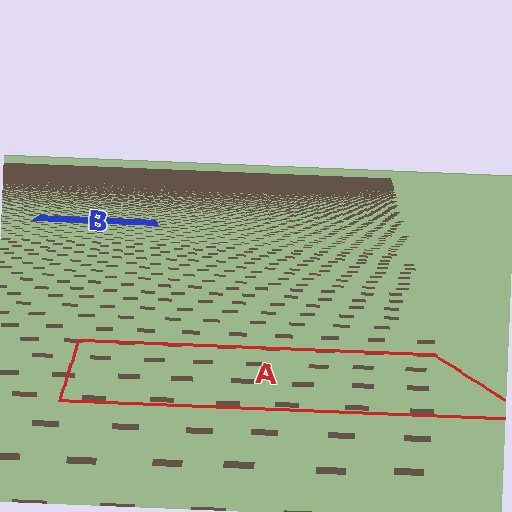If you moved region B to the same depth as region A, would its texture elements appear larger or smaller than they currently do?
They would appear larger. At a closer depth, the same texture elements are projected at a bigger on-screen size.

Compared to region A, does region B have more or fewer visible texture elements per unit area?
Region B has more texture elements per unit area — they are packed more densely because it is farther away.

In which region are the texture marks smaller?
The texture marks are smaller in region B, because it is farther away.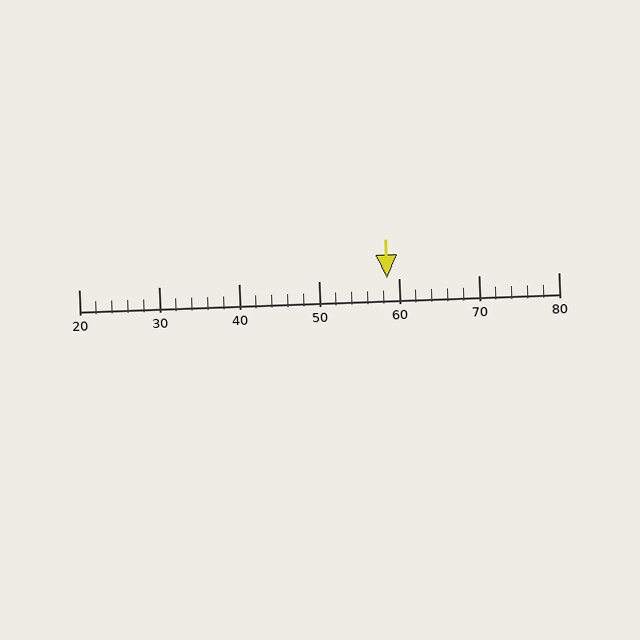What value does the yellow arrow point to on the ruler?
The yellow arrow points to approximately 59.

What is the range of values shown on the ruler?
The ruler shows values from 20 to 80.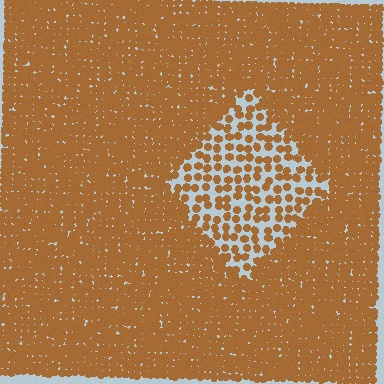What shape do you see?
I see a diamond.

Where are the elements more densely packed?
The elements are more densely packed outside the diamond boundary.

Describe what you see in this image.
The image contains small brown elements arranged at two different densities. A diamond-shaped region is visible where the elements are less densely packed than the surrounding area.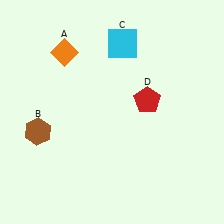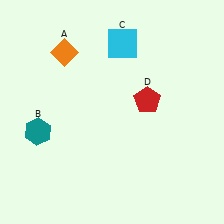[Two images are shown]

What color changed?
The hexagon (B) changed from brown in Image 1 to teal in Image 2.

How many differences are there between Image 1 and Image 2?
There is 1 difference between the two images.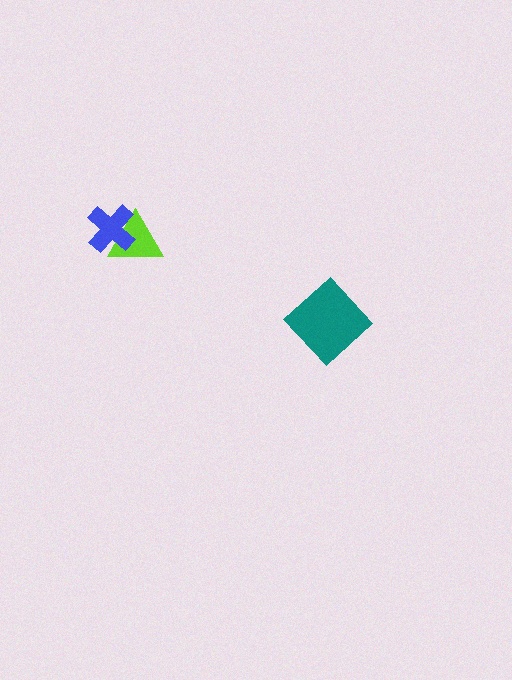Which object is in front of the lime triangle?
The blue cross is in front of the lime triangle.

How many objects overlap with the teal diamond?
0 objects overlap with the teal diamond.